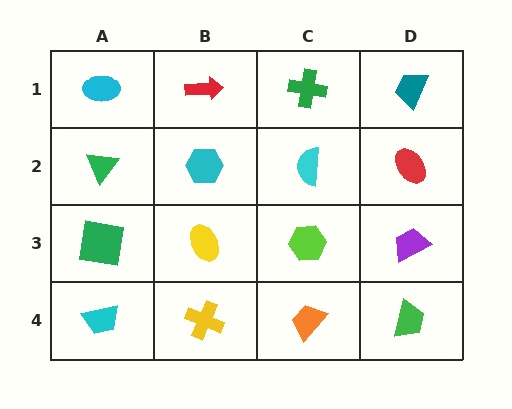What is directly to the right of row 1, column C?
A teal trapezoid.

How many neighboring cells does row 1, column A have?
2.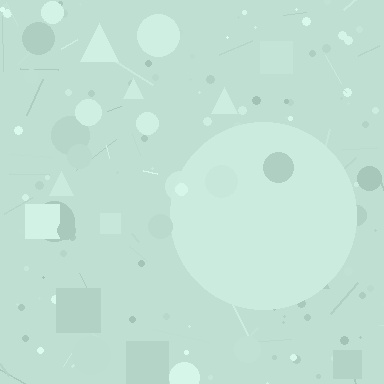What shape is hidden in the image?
A circle is hidden in the image.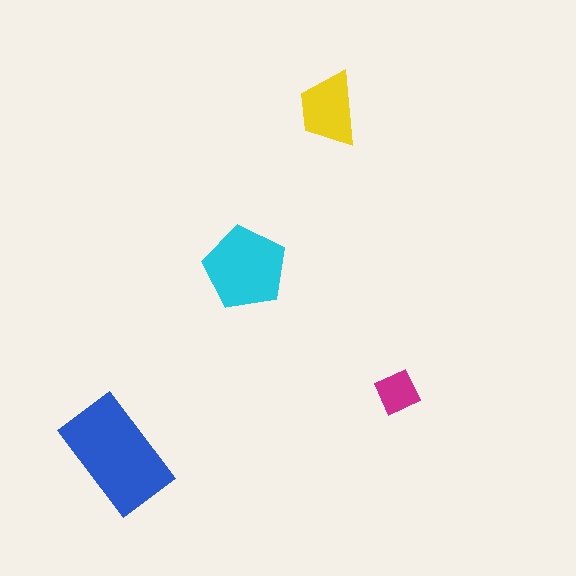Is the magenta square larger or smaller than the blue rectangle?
Smaller.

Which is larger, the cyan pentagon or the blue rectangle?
The blue rectangle.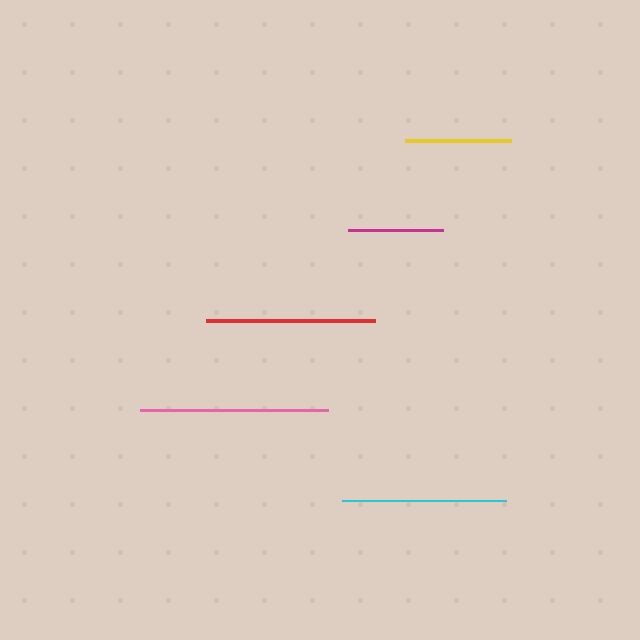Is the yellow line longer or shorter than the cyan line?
The cyan line is longer than the yellow line.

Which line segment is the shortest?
The magenta line is the shortest at approximately 94 pixels.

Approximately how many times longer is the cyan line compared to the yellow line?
The cyan line is approximately 1.5 times the length of the yellow line.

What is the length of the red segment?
The red segment is approximately 168 pixels long.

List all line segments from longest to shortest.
From longest to shortest: pink, red, cyan, yellow, magenta.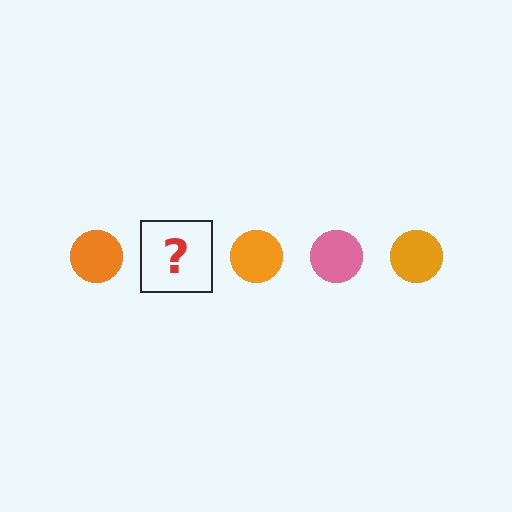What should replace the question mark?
The question mark should be replaced with a pink circle.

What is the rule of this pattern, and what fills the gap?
The rule is that the pattern cycles through orange, pink circles. The gap should be filled with a pink circle.